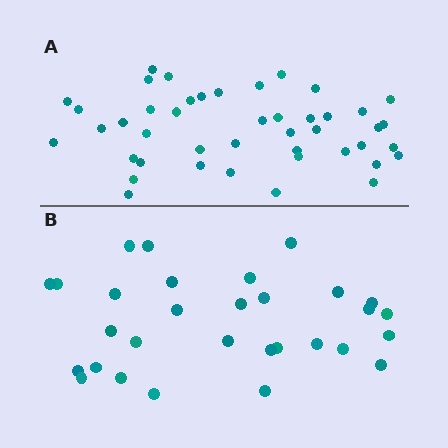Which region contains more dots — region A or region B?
Region A (the top region) has more dots.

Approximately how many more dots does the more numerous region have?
Region A has approximately 15 more dots than region B.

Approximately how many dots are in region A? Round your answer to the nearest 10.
About 40 dots. (The exact count is 44, which rounds to 40.)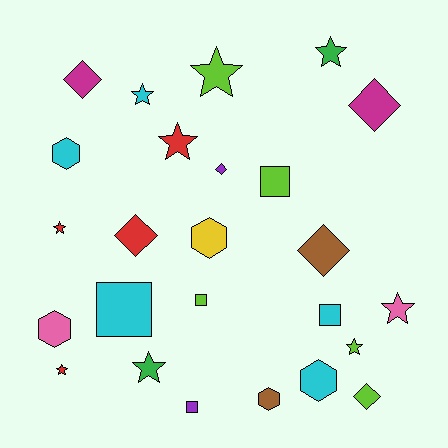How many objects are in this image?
There are 25 objects.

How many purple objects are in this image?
There are 2 purple objects.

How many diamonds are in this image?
There are 6 diamonds.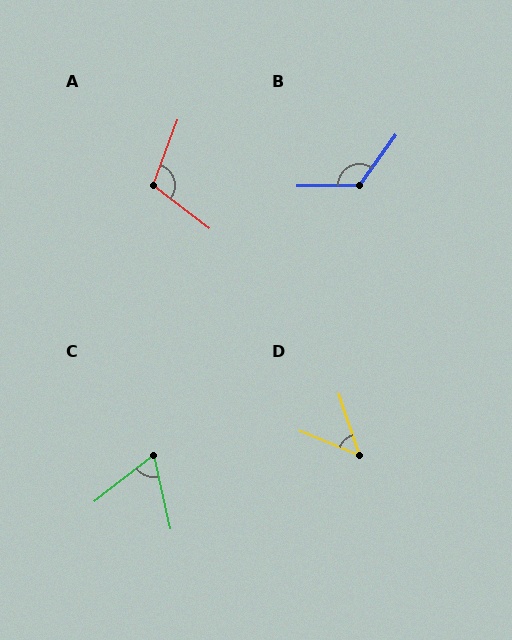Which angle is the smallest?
D, at approximately 49 degrees.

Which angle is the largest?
B, at approximately 126 degrees.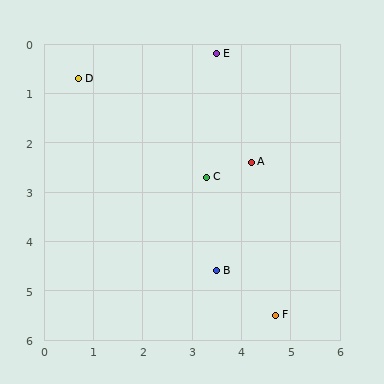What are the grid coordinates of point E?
Point E is at approximately (3.5, 0.2).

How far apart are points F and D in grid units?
Points F and D are about 6.2 grid units apart.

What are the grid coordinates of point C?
Point C is at approximately (3.3, 2.7).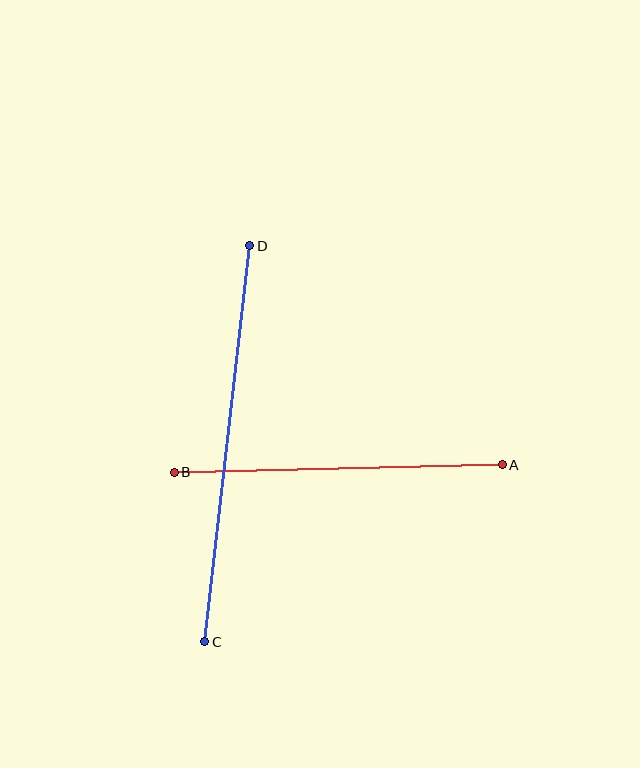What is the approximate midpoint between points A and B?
The midpoint is at approximately (338, 468) pixels.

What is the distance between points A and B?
The distance is approximately 328 pixels.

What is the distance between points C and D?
The distance is approximately 399 pixels.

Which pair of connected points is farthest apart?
Points C and D are farthest apart.